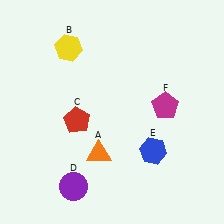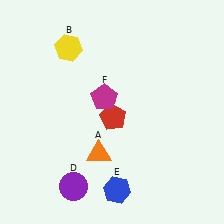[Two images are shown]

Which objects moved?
The objects that moved are: the red pentagon (C), the blue hexagon (E), the magenta pentagon (F).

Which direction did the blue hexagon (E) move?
The blue hexagon (E) moved down.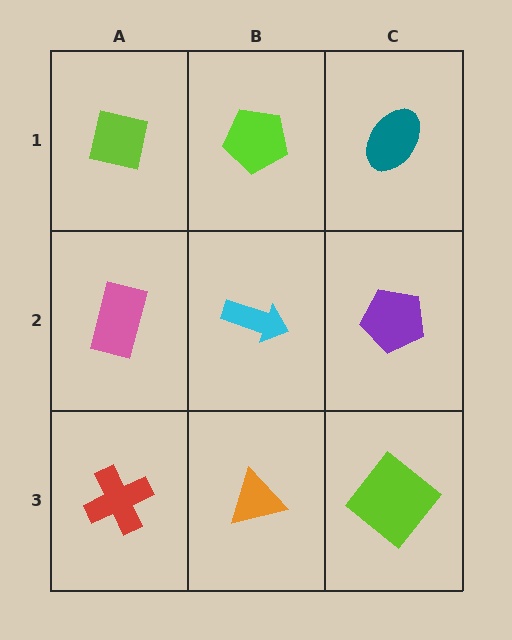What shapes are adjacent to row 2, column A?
A lime square (row 1, column A), a red cross (row 3, column A), a cyan arrow (row 2, column B).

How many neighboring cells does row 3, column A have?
2.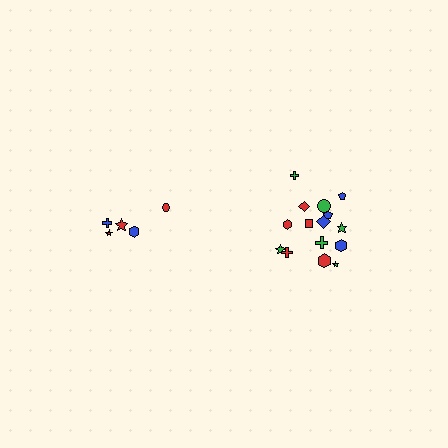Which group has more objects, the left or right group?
The right group.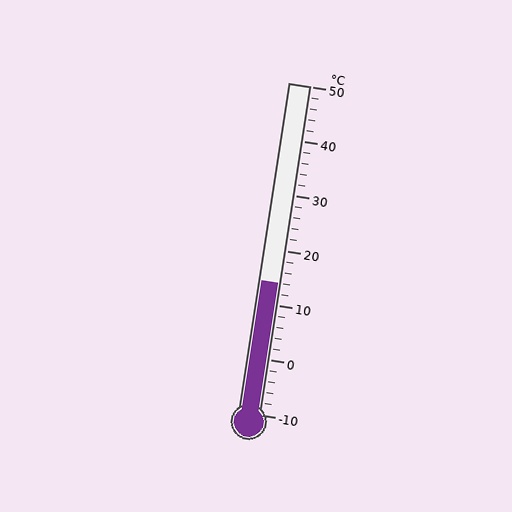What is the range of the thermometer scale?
The thermometer scale ranges from -10°C to 50°C.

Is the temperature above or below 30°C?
The temperature is below 30°C.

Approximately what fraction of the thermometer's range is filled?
The thermometer is filled to approximately 40% of its range.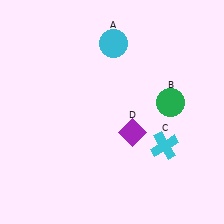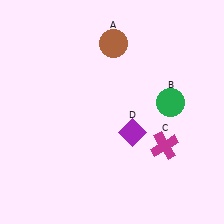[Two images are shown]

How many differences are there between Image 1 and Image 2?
There are 2 differences between the two images.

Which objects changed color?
A changed from cyan to brown. C changed from cyan to magenta.